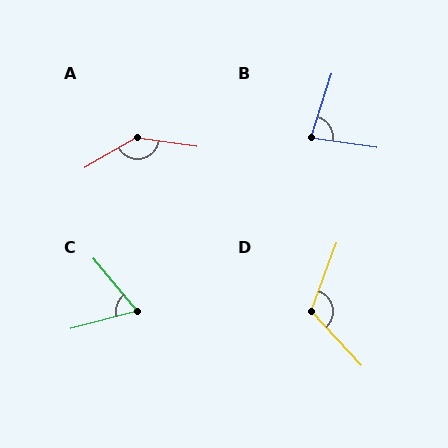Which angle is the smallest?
C, at approximately 65 degrees.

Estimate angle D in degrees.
Approximately 116 degrees.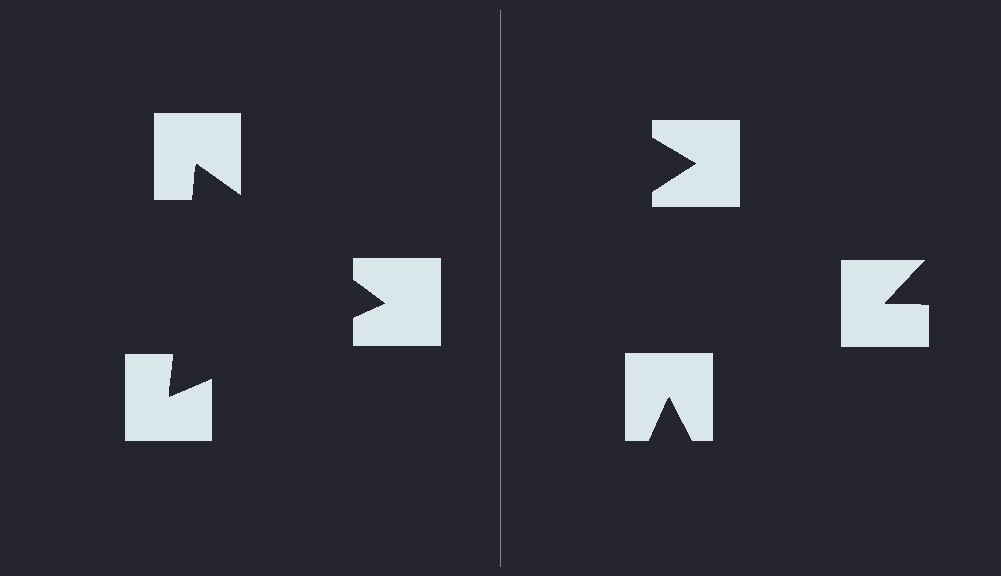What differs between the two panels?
The notched squares are positioned identically on both sides; only the wedge orientations differ. On the left they align to a triangle; on the right they are misaligned.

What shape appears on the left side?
An illusory triangle.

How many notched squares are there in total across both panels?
6 — 3 on each side.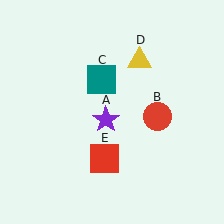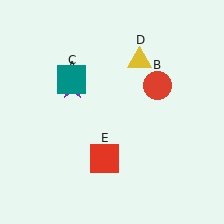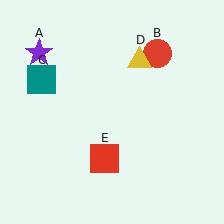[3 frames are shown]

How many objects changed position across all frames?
3 objects changed position: purple star (object A), red circle (object B), teal square (object C).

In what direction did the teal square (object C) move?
The teal square (object C) moved left.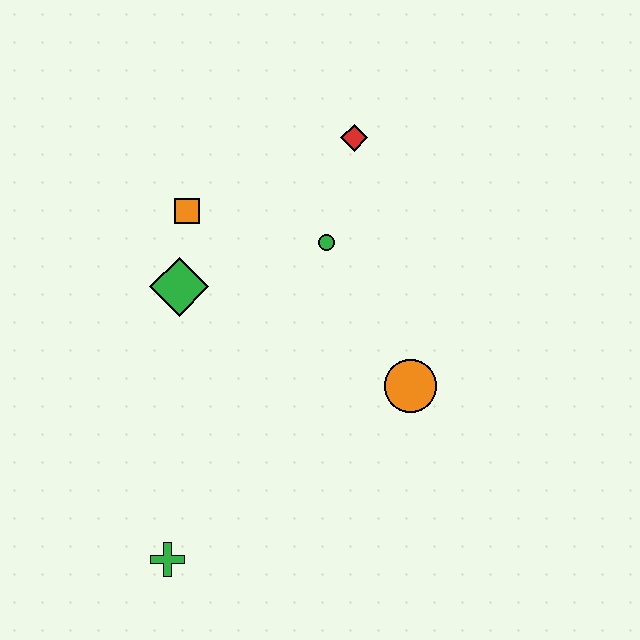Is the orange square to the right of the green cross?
Yes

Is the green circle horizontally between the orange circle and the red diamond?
No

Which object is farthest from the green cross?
The red diamond is farthest from the green cross.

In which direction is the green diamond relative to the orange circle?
The green diamond is to the left of the orange circle.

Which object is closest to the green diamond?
The orange square is closest to the green diamond.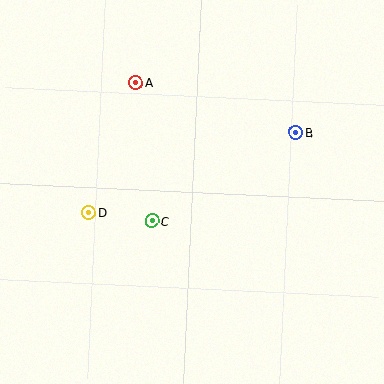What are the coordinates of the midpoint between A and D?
The midpoint between A and D is at (112, 148).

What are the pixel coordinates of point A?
Point A is at (136, 83).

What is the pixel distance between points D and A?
The distance between D and A is 138 pixels.